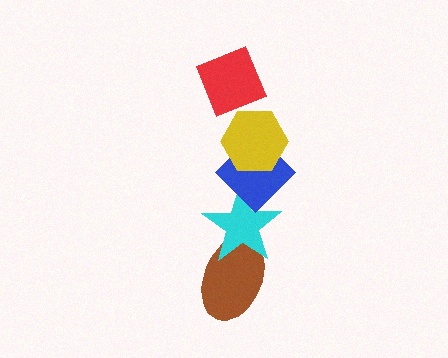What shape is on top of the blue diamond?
The yellow hexagon is on top of the blue diamond.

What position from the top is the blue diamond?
The blue diamond is 3rd from the top.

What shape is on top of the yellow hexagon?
The red diamond is on top of the yellow hexagon.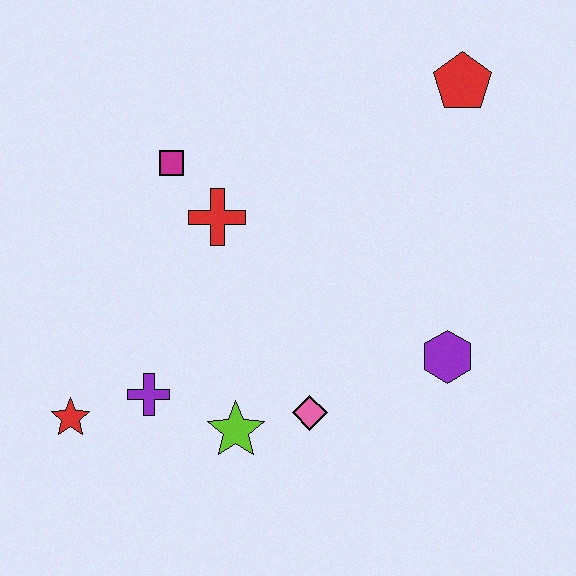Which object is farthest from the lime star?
The red pentagon is farthest from the lime star.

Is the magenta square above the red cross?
Yes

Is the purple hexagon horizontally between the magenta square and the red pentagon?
Yes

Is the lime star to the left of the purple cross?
No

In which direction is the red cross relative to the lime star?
The red cross is above the lime star.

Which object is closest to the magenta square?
The red cross is closest to the magenta square.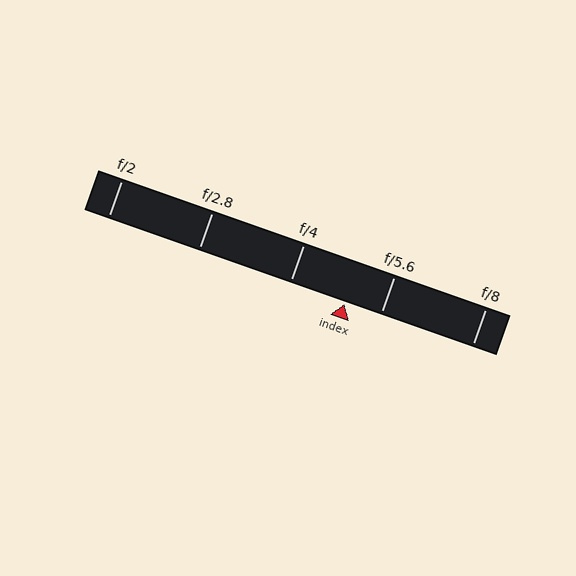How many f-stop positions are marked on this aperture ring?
There are 5 f-stop positions marked.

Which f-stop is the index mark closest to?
The index mark is closest to f/5.6.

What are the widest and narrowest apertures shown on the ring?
The widest aperture shown is f/2 and the narrowest is f/8.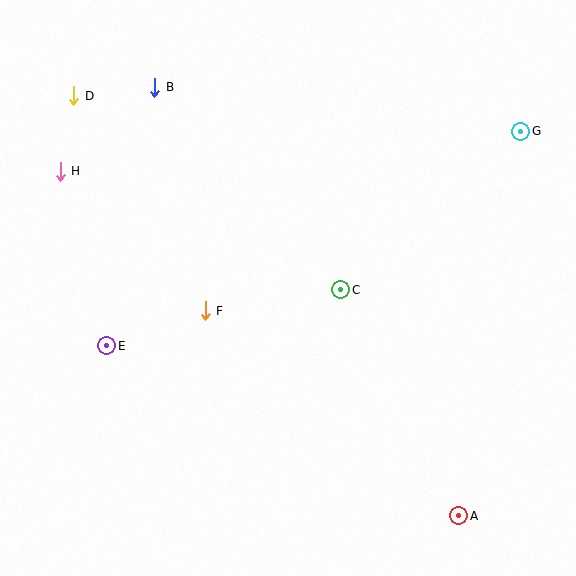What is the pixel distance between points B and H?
The distance between B and H is 127 pixels.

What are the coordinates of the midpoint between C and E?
The midpoint between C and E is at (224, 318).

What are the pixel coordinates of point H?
Point H is at (60, 171).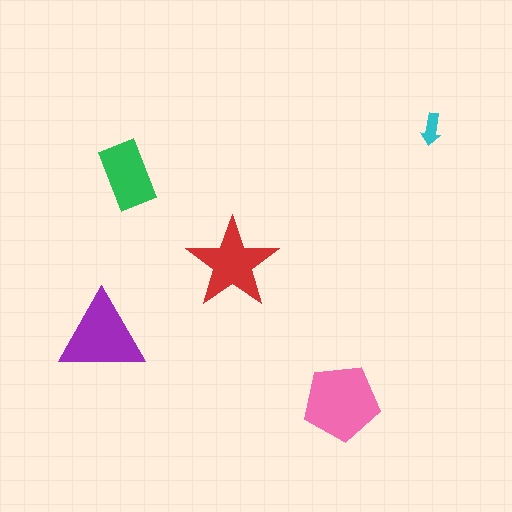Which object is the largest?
The pink pentagon.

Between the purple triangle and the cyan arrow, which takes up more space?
The purple triangle.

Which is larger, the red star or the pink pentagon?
The pink pentagon.